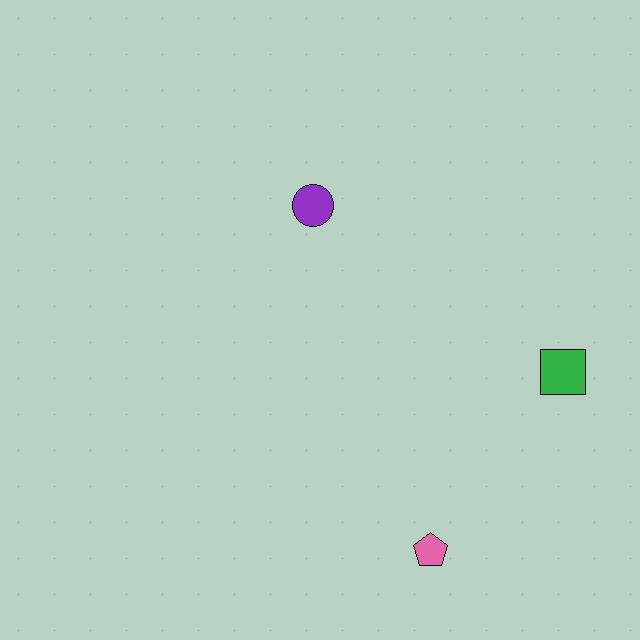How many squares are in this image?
There is 1 square.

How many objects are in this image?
There are 3 objects.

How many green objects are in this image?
There is 1 green object.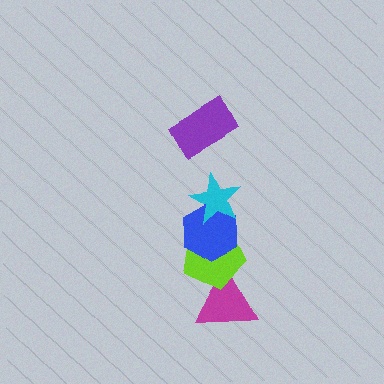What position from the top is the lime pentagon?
The lime pentagon is 4th from the top.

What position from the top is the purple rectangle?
The purple rectangle is 1st from the top.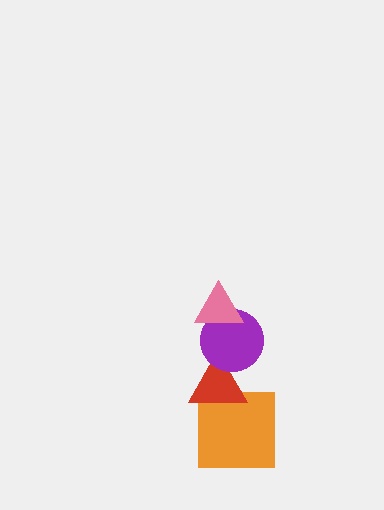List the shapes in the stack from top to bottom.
From top to bottom: the pink triangle, the purple circle, the red triangle, the orange square.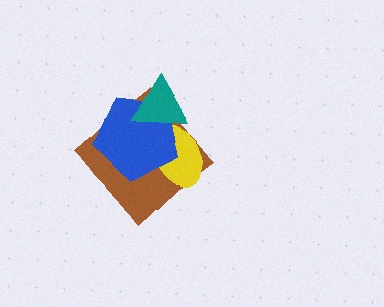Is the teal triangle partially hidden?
No, no other shape covers it.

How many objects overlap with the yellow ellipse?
3 objects overlap with the yellow ellipse.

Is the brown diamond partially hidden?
Yes, it is partially covered by another shape.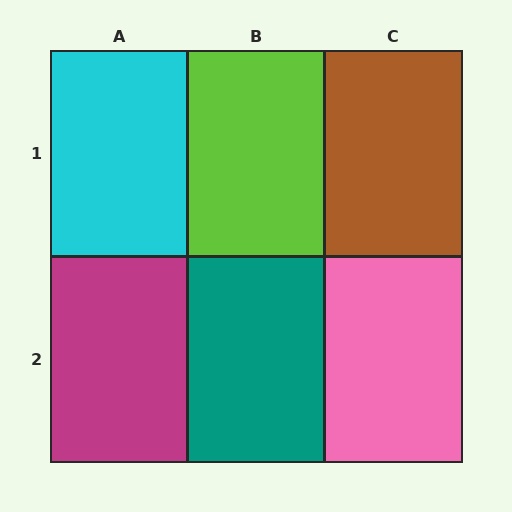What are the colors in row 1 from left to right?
Cyan, lime, brown.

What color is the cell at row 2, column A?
Magenta.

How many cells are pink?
1 cell is pink.